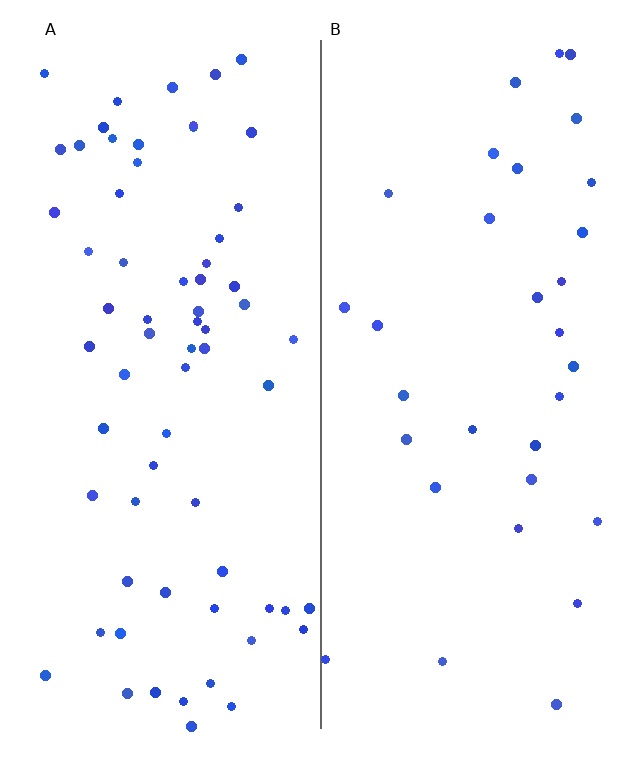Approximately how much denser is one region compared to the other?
Approximately 2.1× — region A over region B.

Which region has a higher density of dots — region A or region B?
A (the left).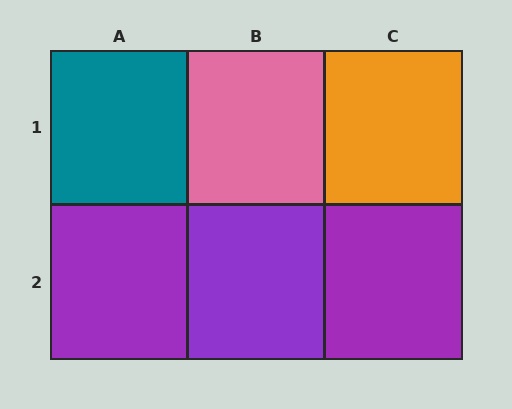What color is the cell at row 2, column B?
Purple.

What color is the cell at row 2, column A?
Purple.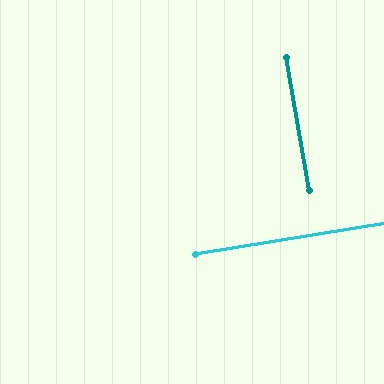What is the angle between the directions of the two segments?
Approximately 89 degrees.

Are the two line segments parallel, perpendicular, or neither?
Perpendicular — they meet at approximately 89°.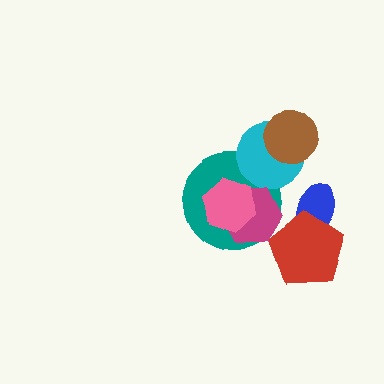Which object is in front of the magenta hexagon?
The pink hexagon is in front of the magenta hexagon.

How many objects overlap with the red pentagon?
1 object overlaps with the red pentagon.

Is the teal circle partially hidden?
Yes, it is partially covered by another shape.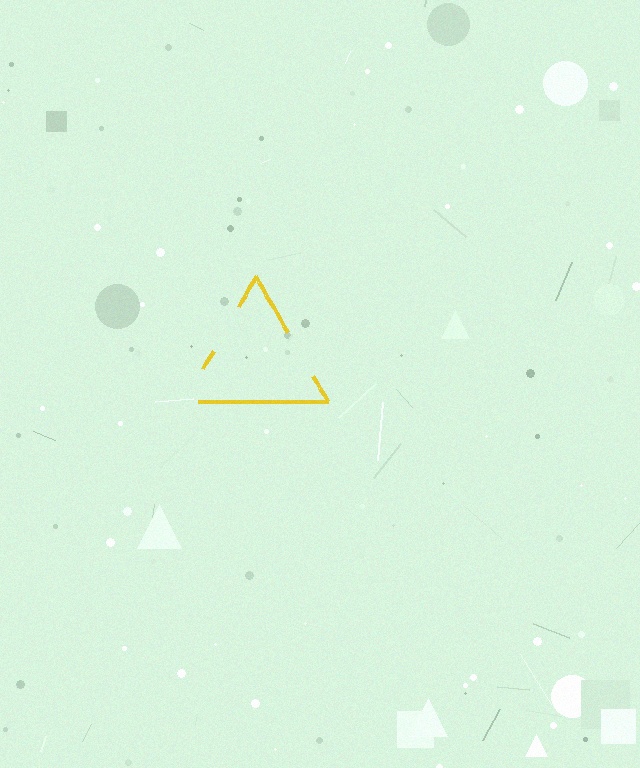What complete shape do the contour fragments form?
The contour fragments form a triangle.